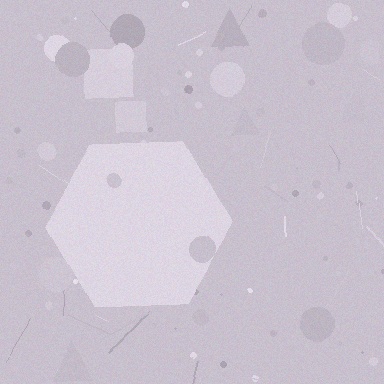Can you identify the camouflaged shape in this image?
The camouflaged shape is a hexagon.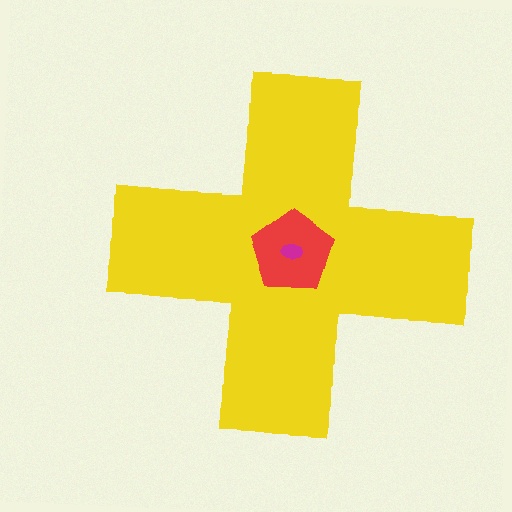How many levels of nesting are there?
3.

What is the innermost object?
The magenta ellipse.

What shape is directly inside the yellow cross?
The red pentagon.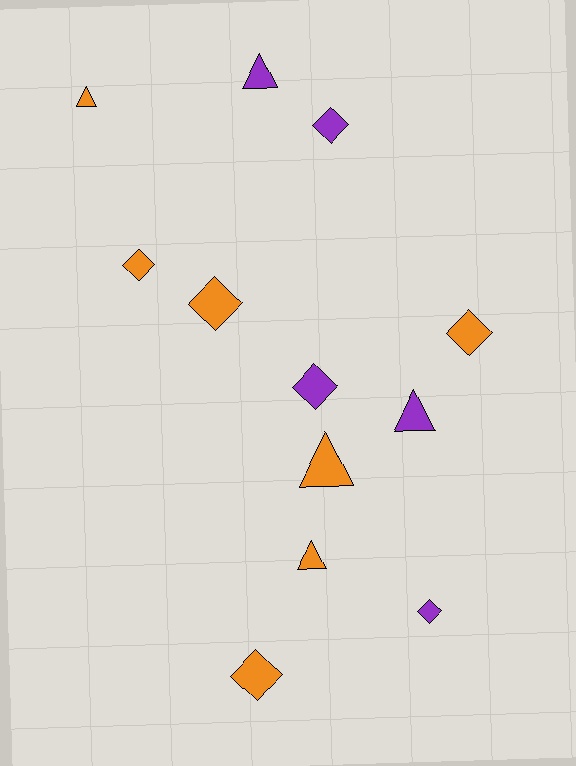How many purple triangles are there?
There are 2 purple triangles.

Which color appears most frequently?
Orange, with 7 objects.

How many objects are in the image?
There are 12 objects.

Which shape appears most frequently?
Diamond, with 7 objects.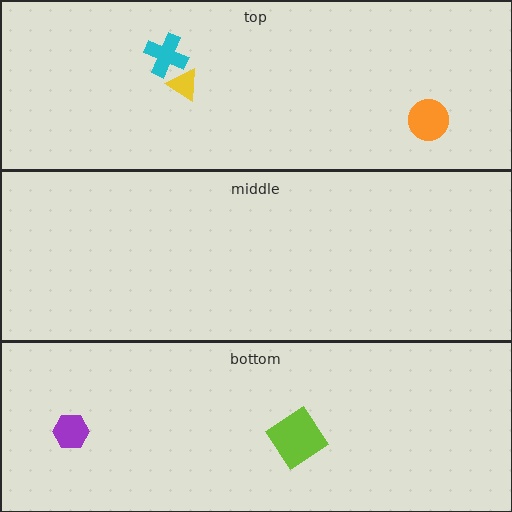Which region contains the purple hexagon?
The bottom region.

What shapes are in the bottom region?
The purple hexagon, the lime diamond.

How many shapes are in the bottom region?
2.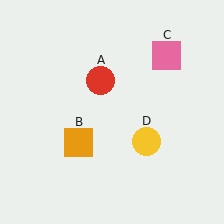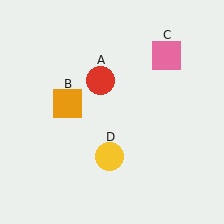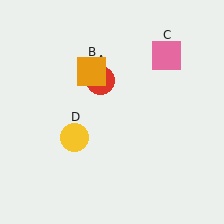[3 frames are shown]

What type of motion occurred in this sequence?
The orange square (object B), yellow circle (object D) rotated clockwise around the center of the scene.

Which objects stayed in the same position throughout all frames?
Red circle (object A) and pink square (object C) remained stationary.